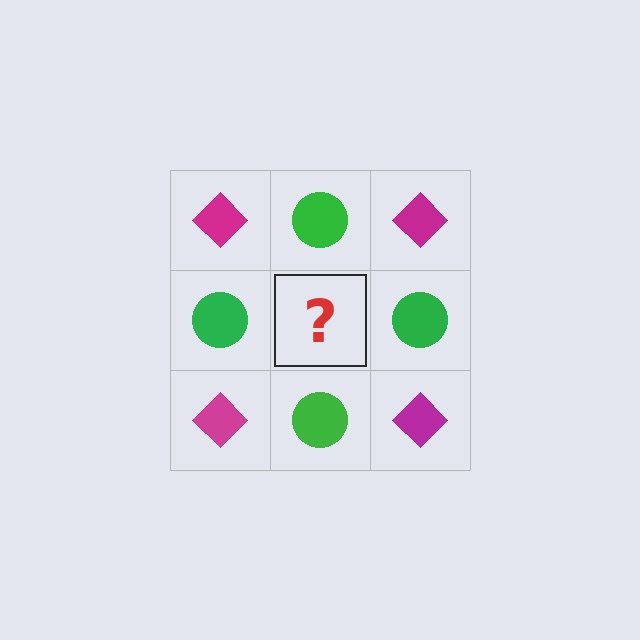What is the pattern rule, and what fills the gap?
The rule is that it alternates magenta diamond and green circle in a checkerboard pattern. The gap should be filled with a magenta diamond.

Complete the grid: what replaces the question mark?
The question mark should be replaced with a magenta diamond.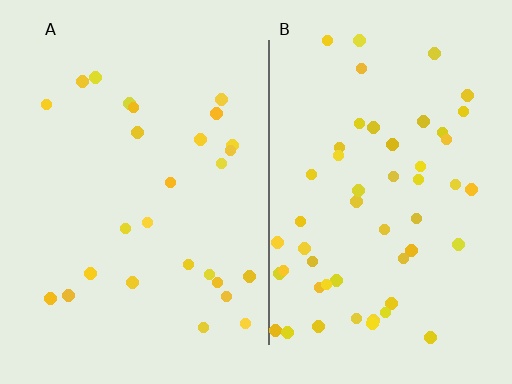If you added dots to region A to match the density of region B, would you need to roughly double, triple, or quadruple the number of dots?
Approximately double.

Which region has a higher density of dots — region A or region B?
B (the right).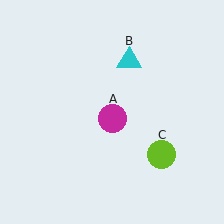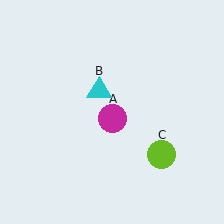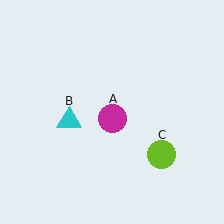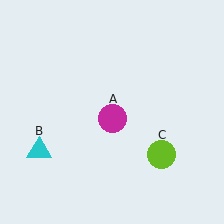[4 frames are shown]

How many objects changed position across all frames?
1 object changed position: cyan triangle (object B).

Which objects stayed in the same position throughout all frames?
Magenta circle (object A) and lime circle (object C) remained stationary.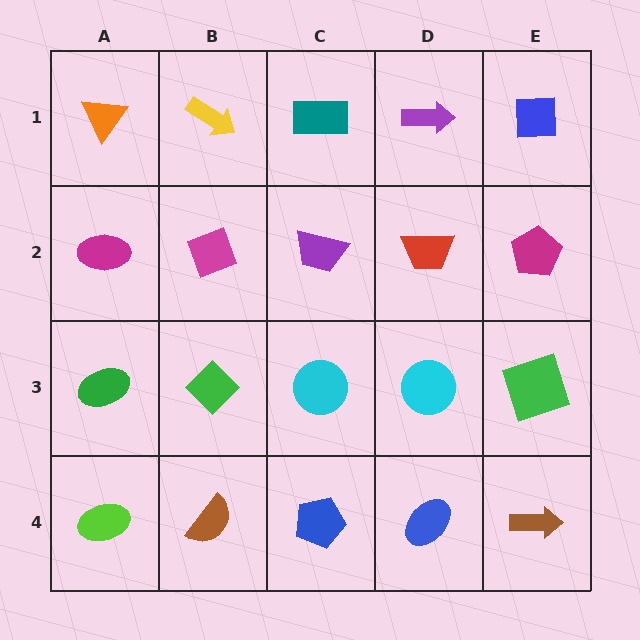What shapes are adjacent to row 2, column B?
A yellow arrow (row 1, column B), a green diamond (row 3, column B), a magenta ellipse (row 2, column A), a purple trapezoid (row 2, column C).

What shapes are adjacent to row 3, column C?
A purple trapezoid (row 2, column C), a blue pentagon (row 4, column C), a green diamond (row 3, column B), a cyan circle (row 3, column D).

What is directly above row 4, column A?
A green ellipse.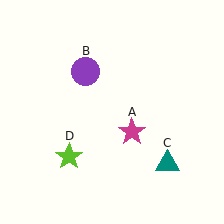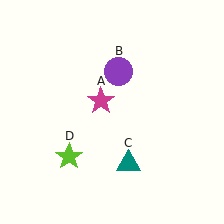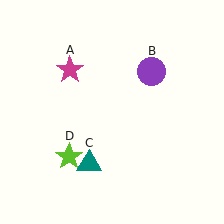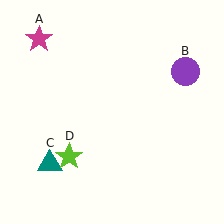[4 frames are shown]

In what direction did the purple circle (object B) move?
The purple circle (object B) moved right.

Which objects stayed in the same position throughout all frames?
Lime star (object D) remained stationary.